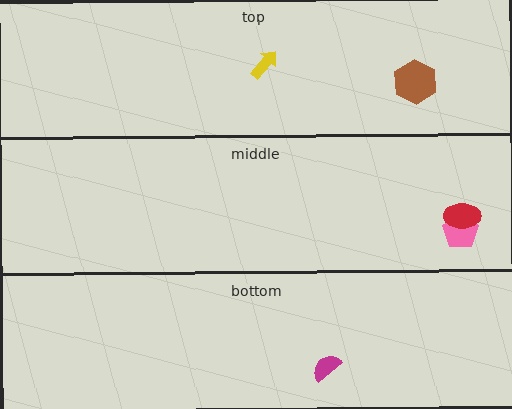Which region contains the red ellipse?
The middle region.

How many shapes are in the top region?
2.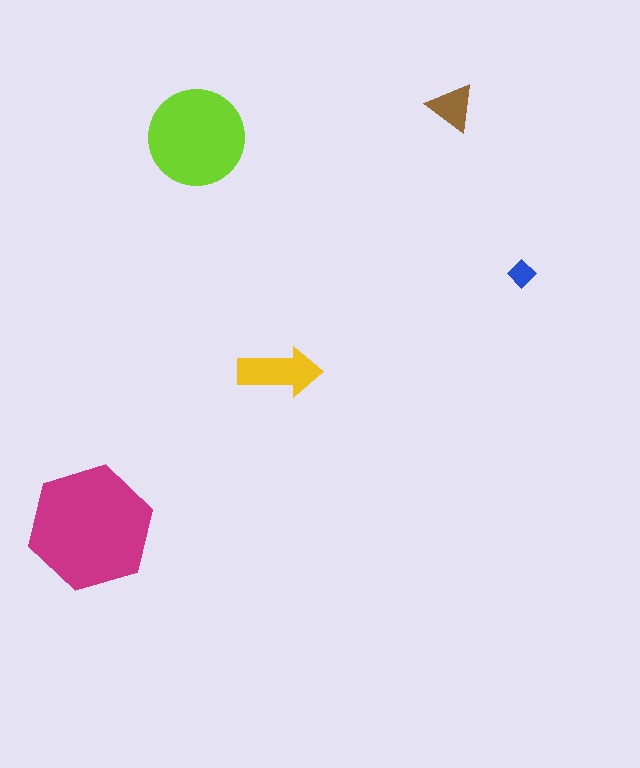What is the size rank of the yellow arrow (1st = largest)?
3rd.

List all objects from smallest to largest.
The blue diamond, the brown triangle, the yellow arrow, the lime circle, the magenta hexagon.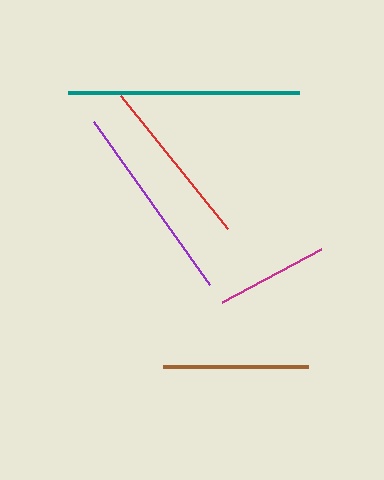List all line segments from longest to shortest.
From longest to shortest: teal, purple, red, brown, magenta.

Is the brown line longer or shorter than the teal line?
The teal line is longer than the brown line.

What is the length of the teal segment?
The teal segment is approximately 231 pixels long.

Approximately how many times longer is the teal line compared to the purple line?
The teal line is approximately 1.2 times the length of the purple line.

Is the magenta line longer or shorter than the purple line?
The purple line is longer than the magenta line.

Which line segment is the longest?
The teal line is the longest at approximately 231 pixels.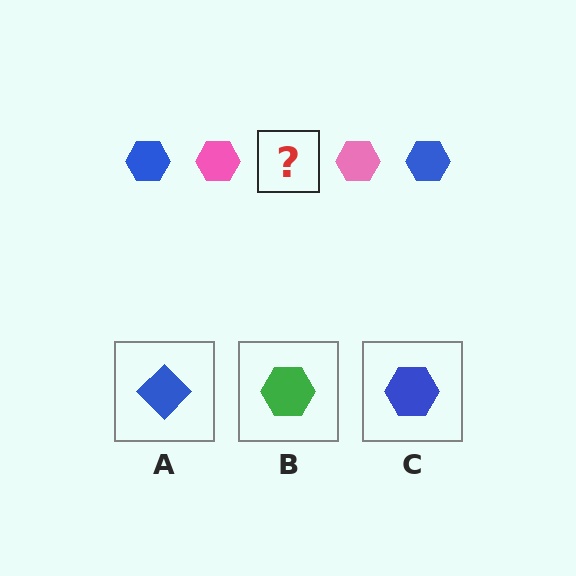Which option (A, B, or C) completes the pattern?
C.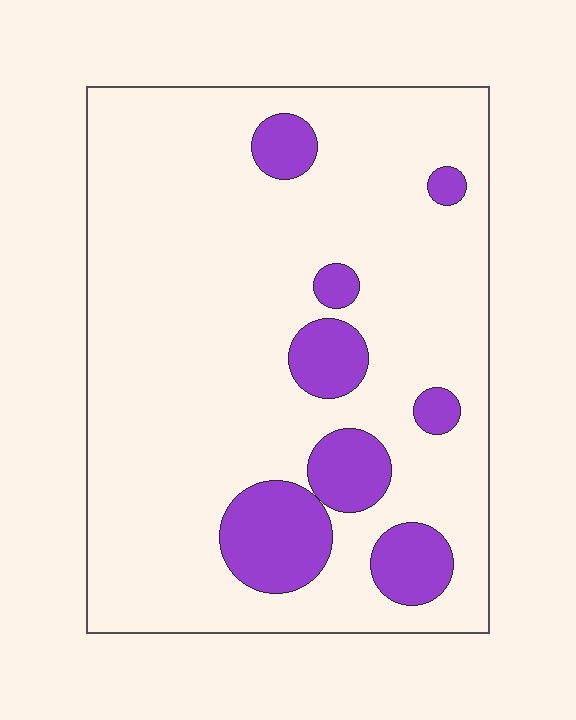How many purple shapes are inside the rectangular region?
8.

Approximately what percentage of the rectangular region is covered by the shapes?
Approximately 15%.